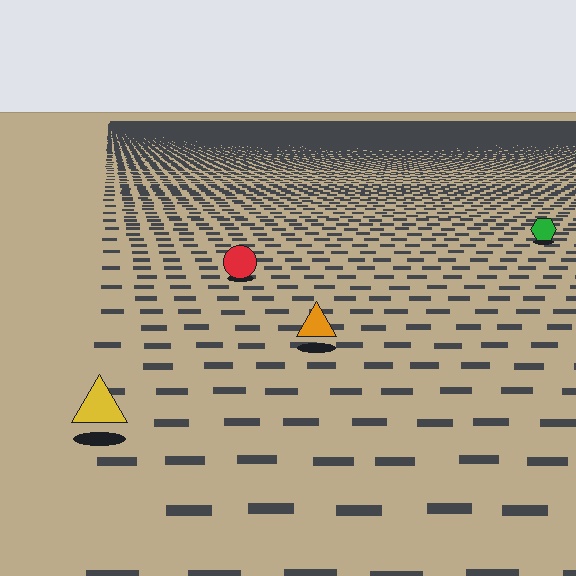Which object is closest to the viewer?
The yellow triangle is closest. The texture marks near it are larger and more spread out.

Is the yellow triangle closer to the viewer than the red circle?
Yes. The yellow triangle is closer — you can tell from the texture gradient: the ground texture is coarser near it.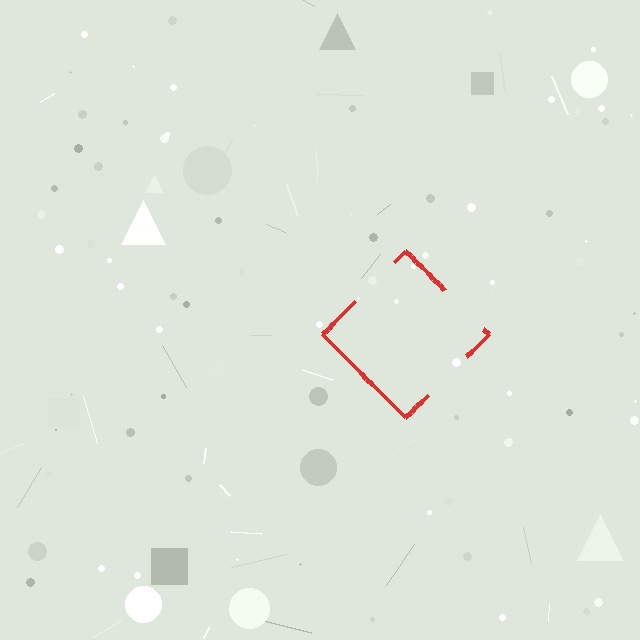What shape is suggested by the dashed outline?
The dashed outline suggests a diamond.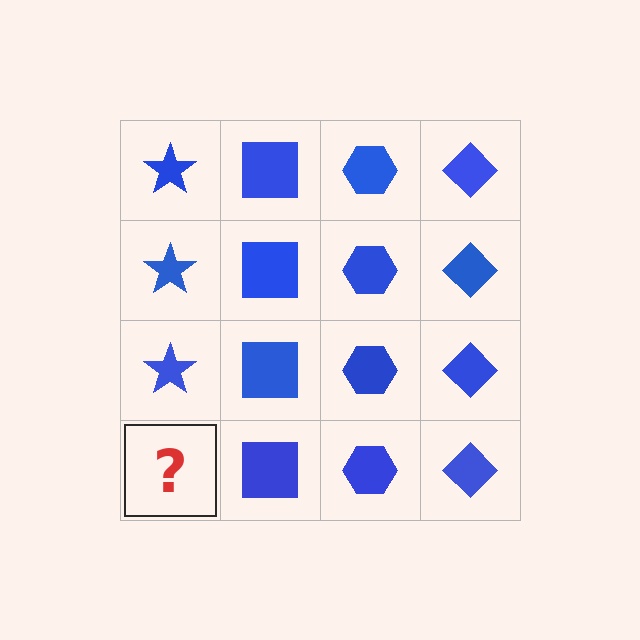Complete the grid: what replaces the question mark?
The question mark should be replaced with a blue star.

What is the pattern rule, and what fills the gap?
The rule is that each column has a consistent shape. The gap should be filled with a blue star.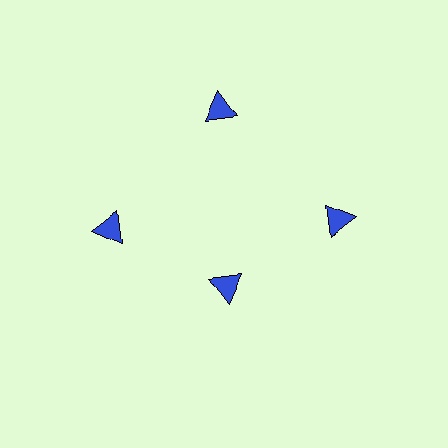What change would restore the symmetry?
The symmetry would be restored by moving it outward, back onto the ring so that all 4 triangles sit at equal angles and equal distance from the center.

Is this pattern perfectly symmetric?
No. The 4 blue triangles are arranged in a ring, but one element near the 6 o'clock position is pulled inward toward the center, breaking the 4-fold rotational symmetry.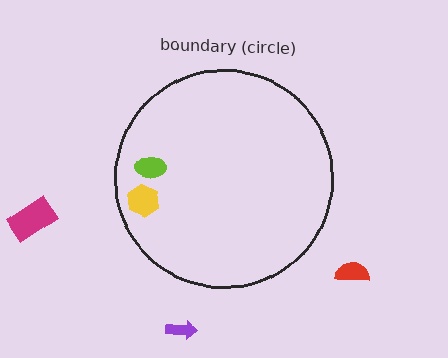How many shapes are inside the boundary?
2 inside, 3 outside.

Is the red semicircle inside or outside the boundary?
Outside.